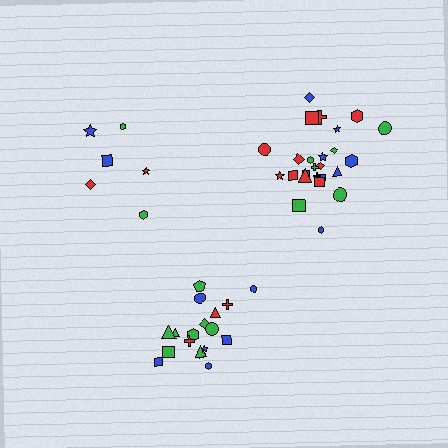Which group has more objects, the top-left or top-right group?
The top-right group.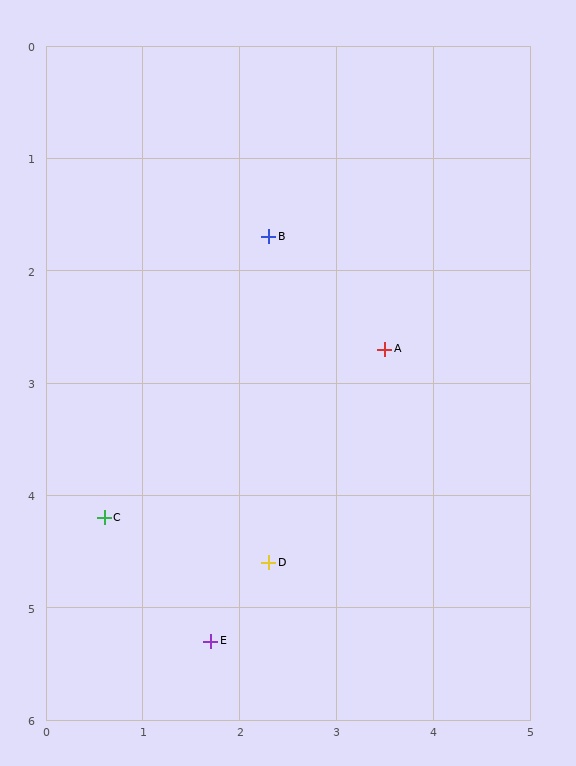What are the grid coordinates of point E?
Point E is at approximately (1.7, 5.3).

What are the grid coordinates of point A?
Point A is at approximately (3.5, 2.7).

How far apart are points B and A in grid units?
Points B and A are about 1.6 grid units apart.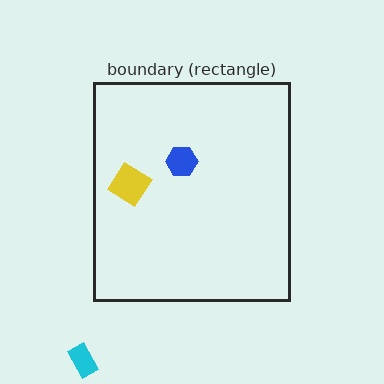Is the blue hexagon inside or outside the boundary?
Inside.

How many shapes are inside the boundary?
2 inside, 1 outside.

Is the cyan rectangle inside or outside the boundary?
Outside.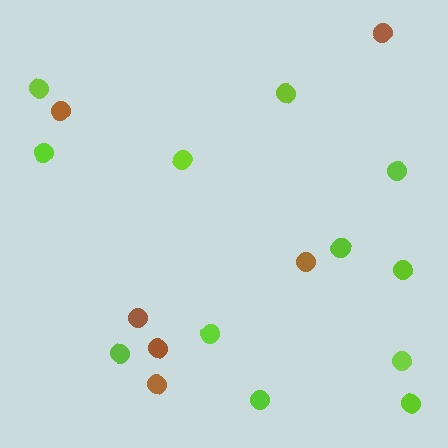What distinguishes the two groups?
There are 2 groups: one group of brown circles (6) and one group of lime circles (12).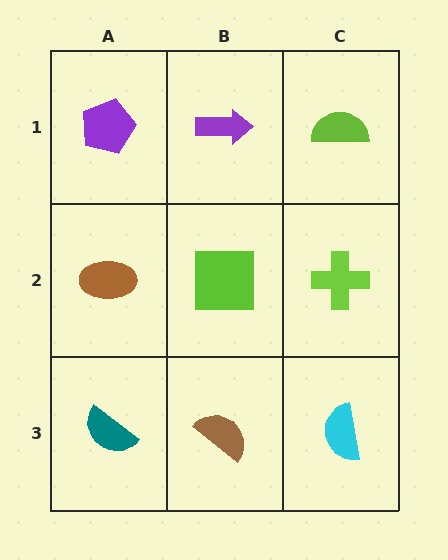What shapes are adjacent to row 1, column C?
A lime cross (row 2, column C), a purple arrow (row 1, column B).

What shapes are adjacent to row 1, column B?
A lime square (row 2, column B), a purple pentagon (row 1, column A), a lime semicircle (row 1, column C).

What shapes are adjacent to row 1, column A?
A brown ellipse (row 2, column A), a purple arrow (row 1, column B).